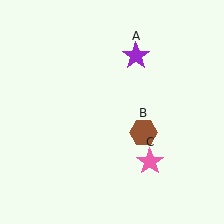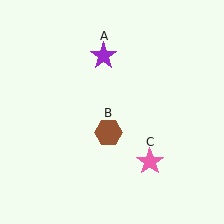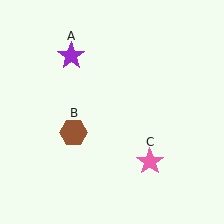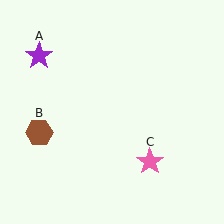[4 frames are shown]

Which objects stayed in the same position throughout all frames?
Pink star (object C) remained stationary.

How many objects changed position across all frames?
2 objects changed position: purple star (object A), brown hexagon (object B).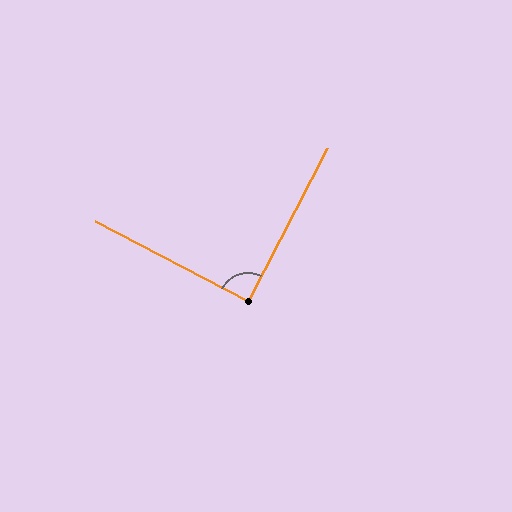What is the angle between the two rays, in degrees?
Approximately 90 degrees.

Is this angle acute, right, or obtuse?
It is approximately a right angle.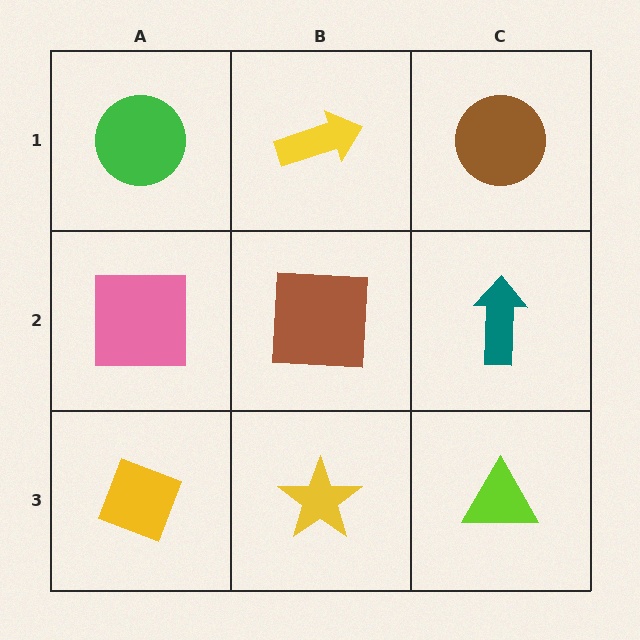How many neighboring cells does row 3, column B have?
3.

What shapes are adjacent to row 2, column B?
A yellow arrow (row 1, column B), a yellow star (row 3, column B), a pink square (row 2, column A), a teal arrow (row 2, column C).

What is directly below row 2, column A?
A yellow diamond.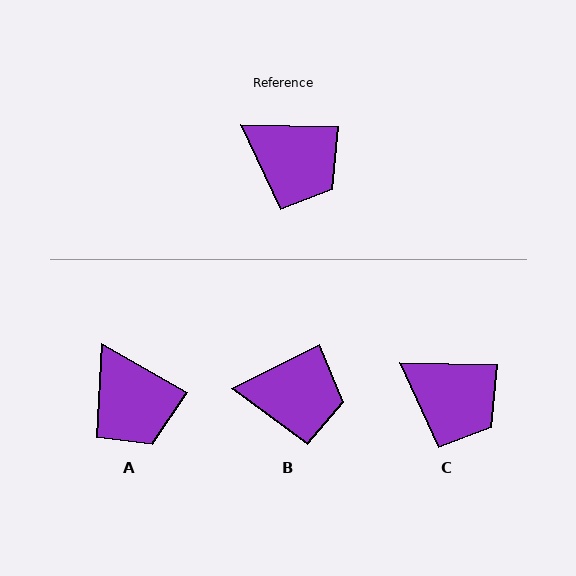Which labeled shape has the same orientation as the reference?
C.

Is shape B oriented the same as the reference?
No, it is off by about 28 degrees.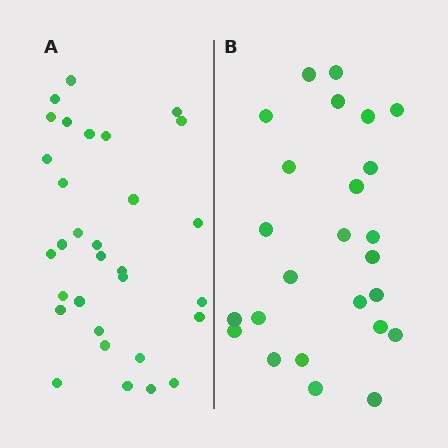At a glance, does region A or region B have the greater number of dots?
Region A (the left region) has more dots.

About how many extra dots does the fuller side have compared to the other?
Region A has about 6 more dots than region B.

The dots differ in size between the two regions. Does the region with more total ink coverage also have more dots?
No. Region B has more total ink coverage because its dots are larger, but region A actually contains more individual dots. Total area can be misleading — the number of items is what matters here.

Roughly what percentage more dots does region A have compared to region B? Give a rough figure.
About 25% more.